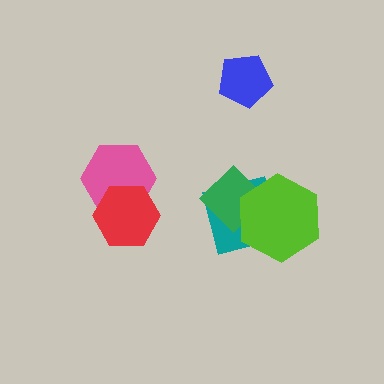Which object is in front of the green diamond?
The lime hexagon is in front of the green diamond.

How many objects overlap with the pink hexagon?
1 object overlaps with the pink hexagon.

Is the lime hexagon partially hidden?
No, no other shape covers it.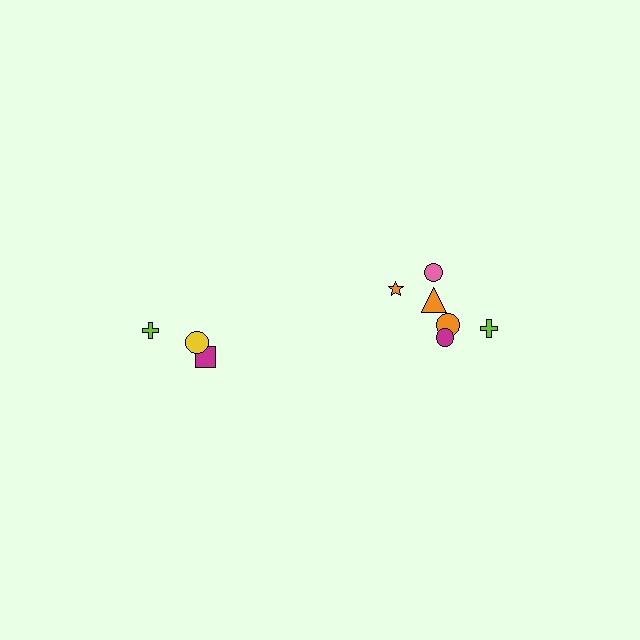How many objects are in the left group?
There are 3 objects.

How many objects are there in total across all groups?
There are 9 objects.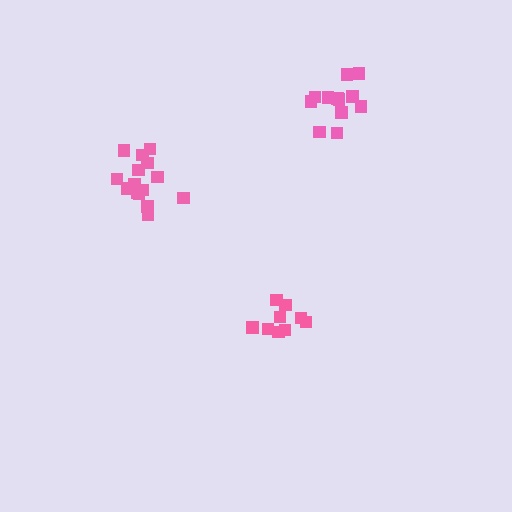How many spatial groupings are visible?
There are 3 spatial groupings.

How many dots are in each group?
Group 1: 15 dots, Group 2: 12 dots, Group 3: 9 dots (36 total).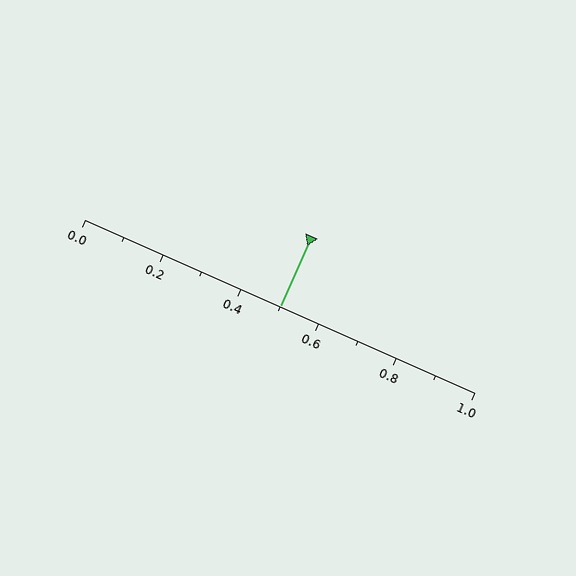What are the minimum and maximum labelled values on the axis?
The axis runs from 0.0 to 1.0.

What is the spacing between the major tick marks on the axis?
The major ticks are spaced 0.2 apart.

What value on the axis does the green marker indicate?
The marker indicates approximately 0.5.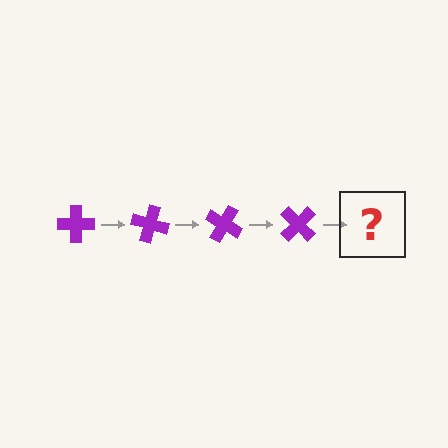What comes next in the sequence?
The next element should be a purple cross rotated 60 degrees.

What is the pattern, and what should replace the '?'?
The pattern is that the cross rotates 15 degrees each step. The '?' should be a purple cross rotated 60 degrees.